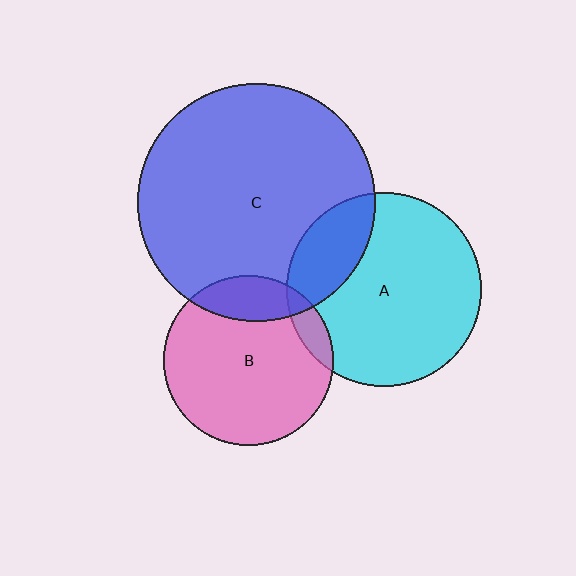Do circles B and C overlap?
Yes.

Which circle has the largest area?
Circle C (blue).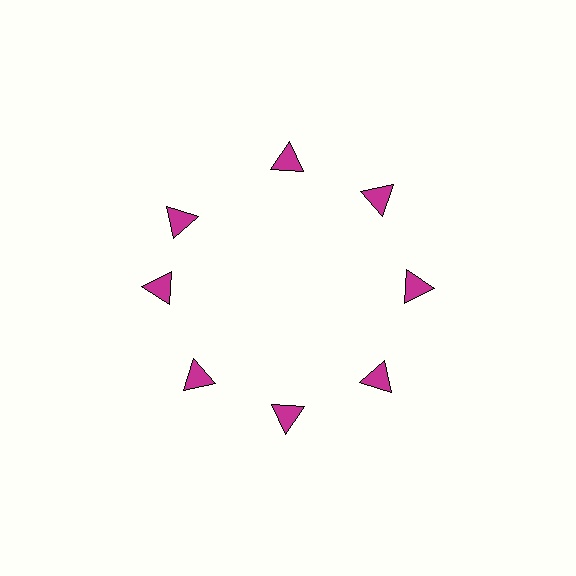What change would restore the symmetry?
The symmetry would be restored by rotating it back into even spacing with its neighbors so that all 8 triangles sit at equal angles and equal distance from the center.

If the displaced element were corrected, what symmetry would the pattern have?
It would have 8-fold rotational symmetry — the pattern would map onto itself every 45 degrees.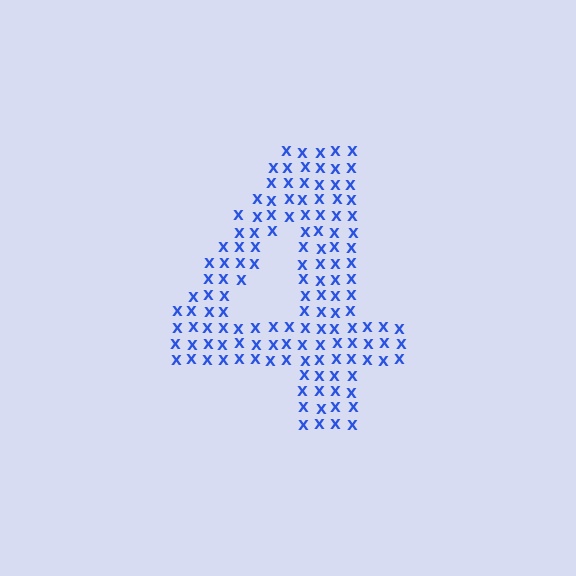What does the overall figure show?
The overall figure shows the digit 4.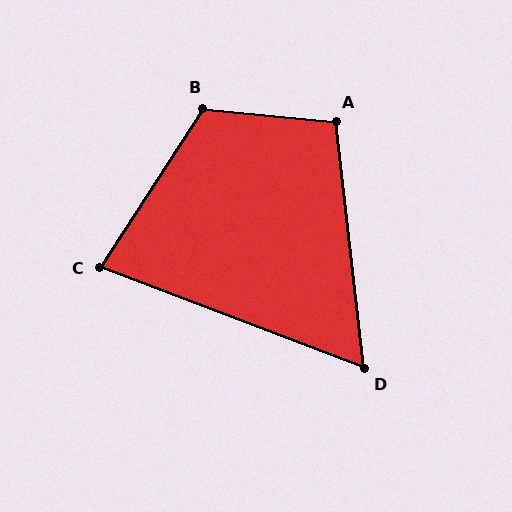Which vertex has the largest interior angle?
B, at approximately 118 degrees.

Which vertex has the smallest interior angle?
D, at approximately 62 degrees.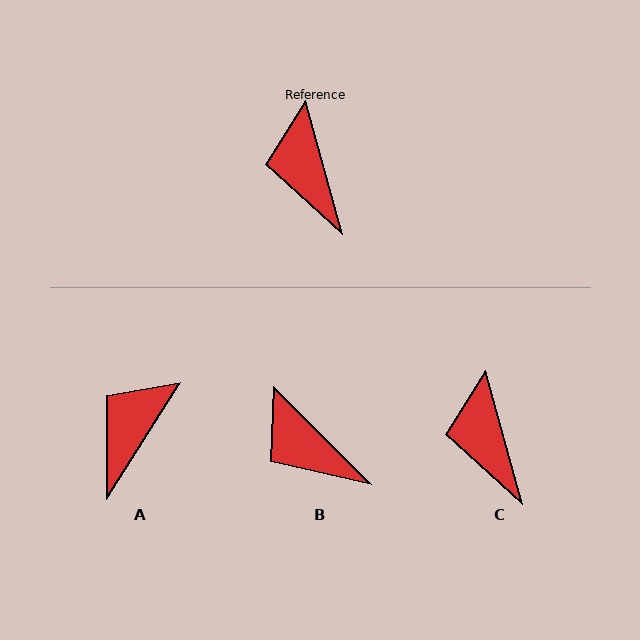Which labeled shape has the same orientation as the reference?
C.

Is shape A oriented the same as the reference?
No, it is off by about 48 degrees.